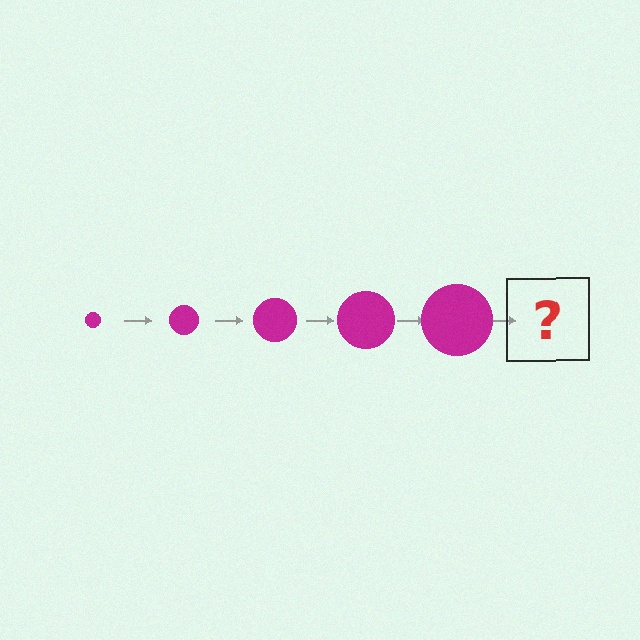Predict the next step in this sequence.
The next step is a magenta circle, larger than the previous one.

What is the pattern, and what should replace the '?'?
The pattern is that the circle gets progressively larger each step. The '?' should be a magenta circle, larger than the previous one.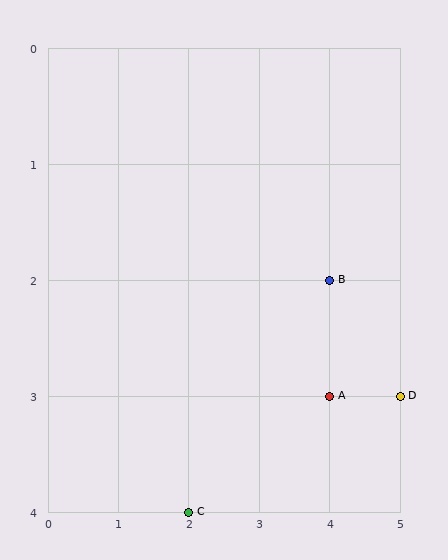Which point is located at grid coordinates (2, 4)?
Point C is at (2, 4).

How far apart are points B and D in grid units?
Points B and D are 1 column and 1 row apart (about 1.4 grid units diagonally).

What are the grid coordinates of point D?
Point D is at grid coordinates (5, 3).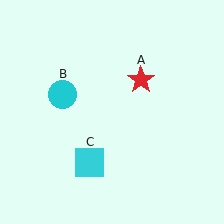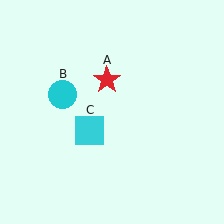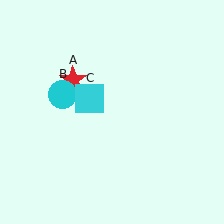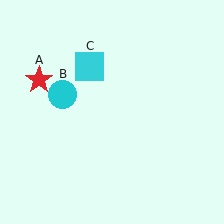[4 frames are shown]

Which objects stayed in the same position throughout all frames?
Cyan circle (object B) remained stationary.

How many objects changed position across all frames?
2 objects changed position: red star (object A), cyan square (object C).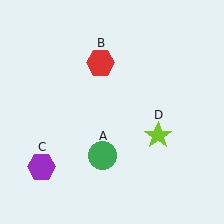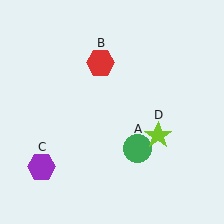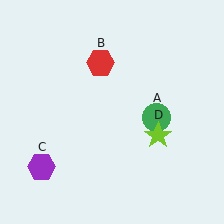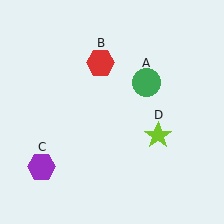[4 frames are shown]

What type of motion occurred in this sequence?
The green circle (object A) rotated counterclockwise around the center of the scene.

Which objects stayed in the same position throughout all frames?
Red hexagon (object B) and purple hexagon (object C) and lime star (object D) remained stationary.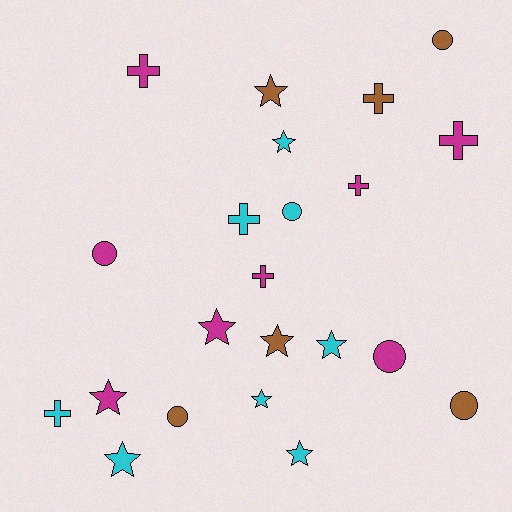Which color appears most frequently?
Magenta, with 8 objects.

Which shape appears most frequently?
Star, with 9 objects.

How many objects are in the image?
There are 22 objects.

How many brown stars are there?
There are 2 brown stars.